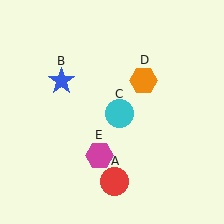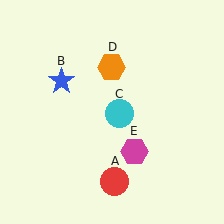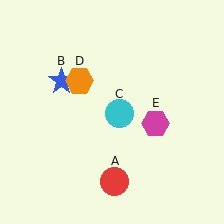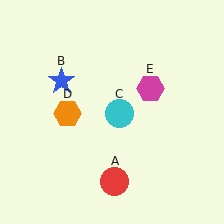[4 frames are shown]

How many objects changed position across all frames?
2 objects changed position: orange hexagon (object D), magenta hexagon (object E).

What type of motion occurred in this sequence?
The orange hexagon (object D), magenta hexagon (object E) rotated counterclockwise around the center of the scene.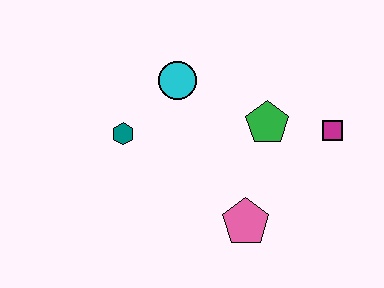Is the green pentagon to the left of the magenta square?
Yes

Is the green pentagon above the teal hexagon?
Yes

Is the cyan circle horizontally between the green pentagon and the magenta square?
No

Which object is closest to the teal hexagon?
The cyan circle is closest to the teal hexagon.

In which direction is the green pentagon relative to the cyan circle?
The green pentagon is to the right of the cyan circle.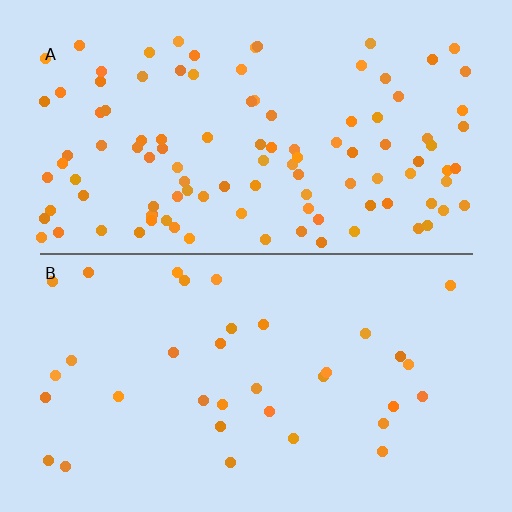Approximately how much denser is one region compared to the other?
Approximately 3.1× — region A over region B.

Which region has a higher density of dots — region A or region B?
A (the top).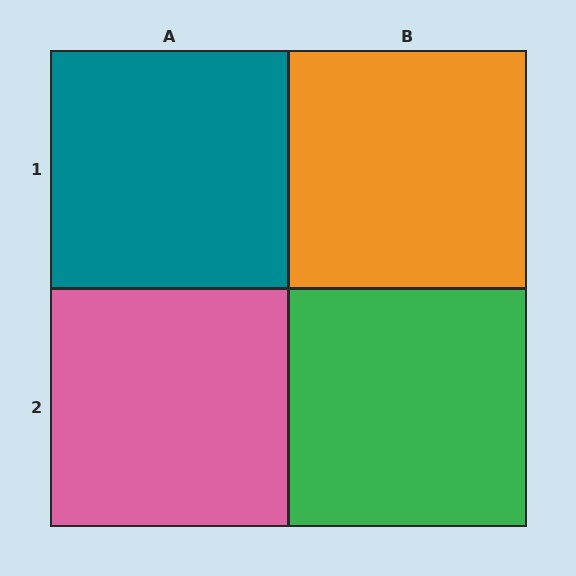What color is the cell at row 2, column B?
Green.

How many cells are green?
1 cell is green.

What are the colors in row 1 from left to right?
Teal, orange.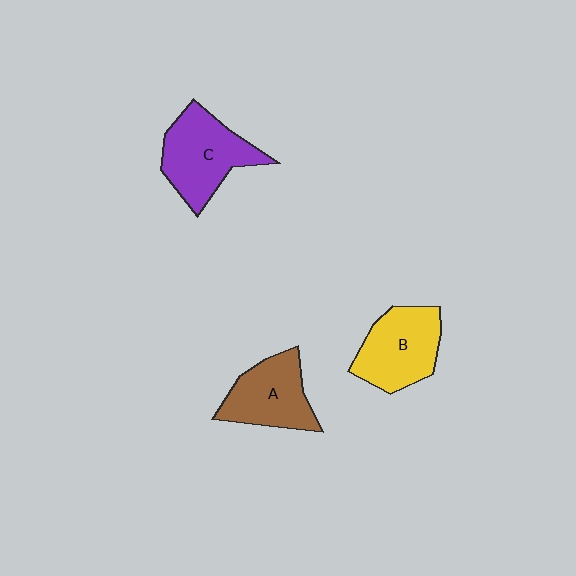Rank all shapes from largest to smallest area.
From largest to smallest: C (purple), B (yellow), A (brown).